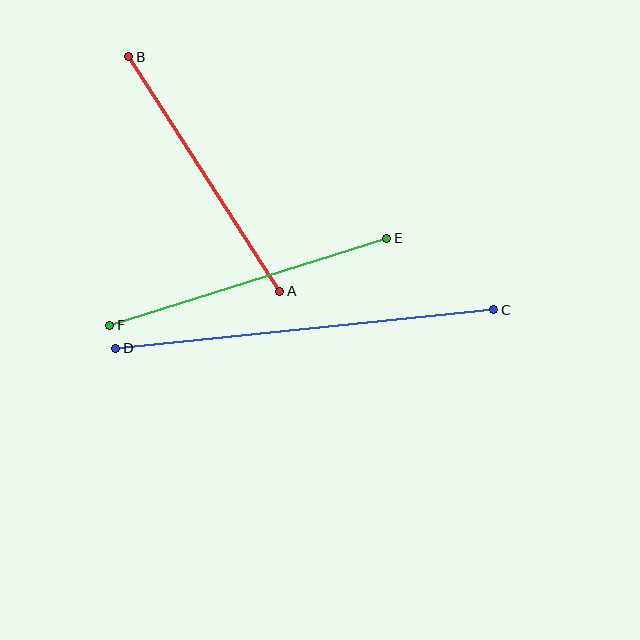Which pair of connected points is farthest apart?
Points C and D are farthest apart.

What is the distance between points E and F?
The distance is approximately 290 pixels.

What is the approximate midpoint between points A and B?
The midpoint is at approximately (204, 174) pixels.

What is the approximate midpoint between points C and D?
The midpoint is at approximately (305, 329) pixels.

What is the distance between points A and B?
The distance is approximately 279 pixels.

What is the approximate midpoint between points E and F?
The midpoint is at approximately (248, 282) pixels.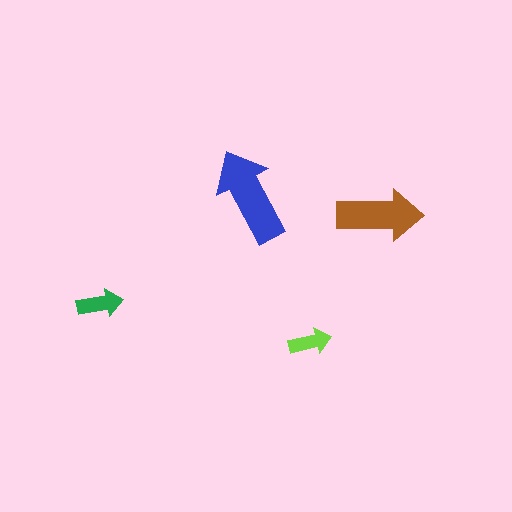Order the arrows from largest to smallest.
the blue one, the brown one, the green one, the lime one.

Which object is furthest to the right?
The brown arrow is rightmost.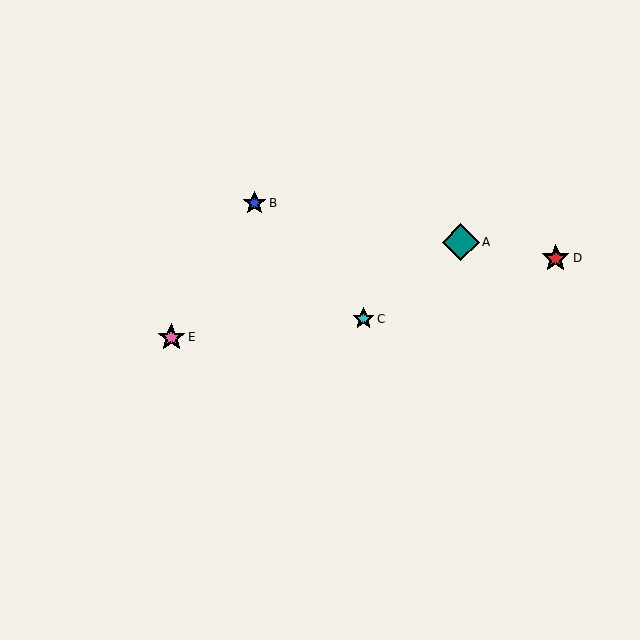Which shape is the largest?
The teal diamond (labeled A) is the largest.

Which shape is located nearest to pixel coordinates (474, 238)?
The teal diamond (labeled A) at (461, 242) is nearest to that location.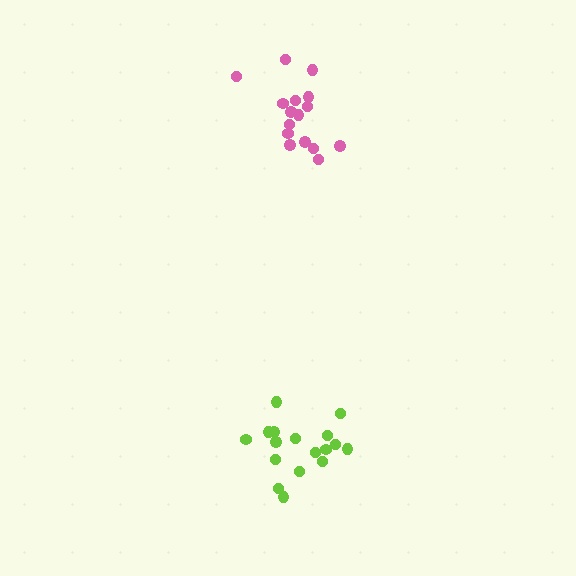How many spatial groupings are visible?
There are 2 spatial groupings.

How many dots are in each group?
Group 1: 16 dots, Group 2: 17 dots (33 total).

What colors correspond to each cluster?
The clusters are colored: pink, lime.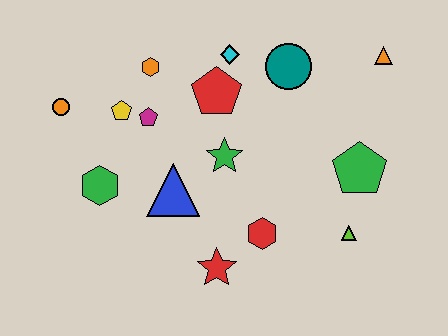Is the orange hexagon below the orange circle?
No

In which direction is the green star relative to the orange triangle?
The green star is to the left of the orange triangle.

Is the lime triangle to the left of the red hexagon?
No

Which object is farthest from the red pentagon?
The lime triangle is farthest from the red pentagon.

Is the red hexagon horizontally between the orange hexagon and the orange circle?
No